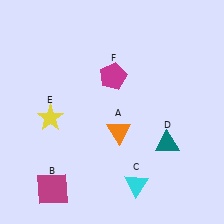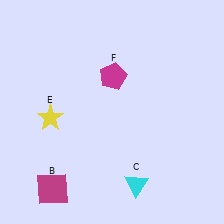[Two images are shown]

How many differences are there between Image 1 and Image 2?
There are 2 differences between the two images.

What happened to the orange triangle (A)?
The orange triangle (A) was removed in Image 2. It was in the bottom-right area of Image 1.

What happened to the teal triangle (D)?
The teal triangle (D) was removed in Image 2. It was in the bottom-right area of Image 1.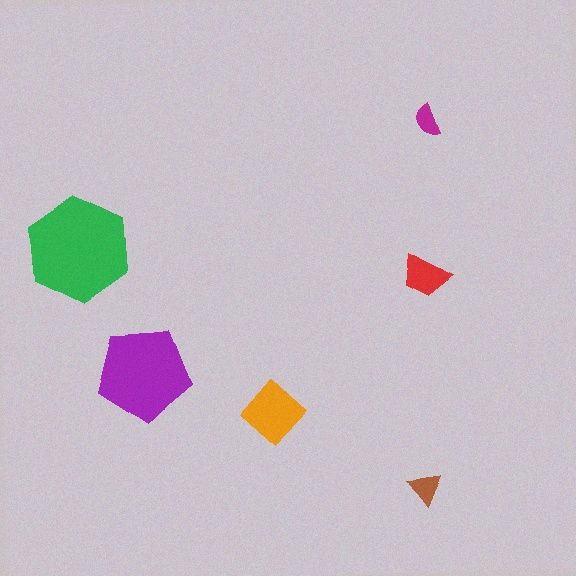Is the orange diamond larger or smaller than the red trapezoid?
Larger.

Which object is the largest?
The green hexagon.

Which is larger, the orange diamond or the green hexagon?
The green hexagon.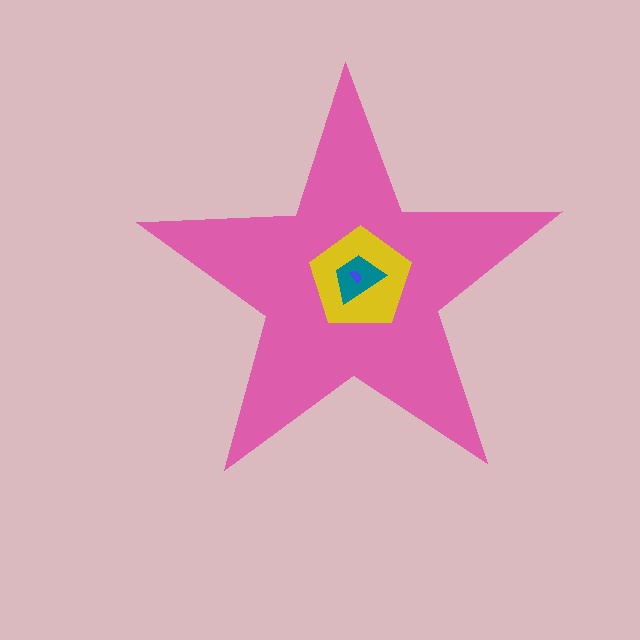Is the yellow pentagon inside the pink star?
Yes.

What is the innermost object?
The blue semicircle.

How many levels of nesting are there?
4.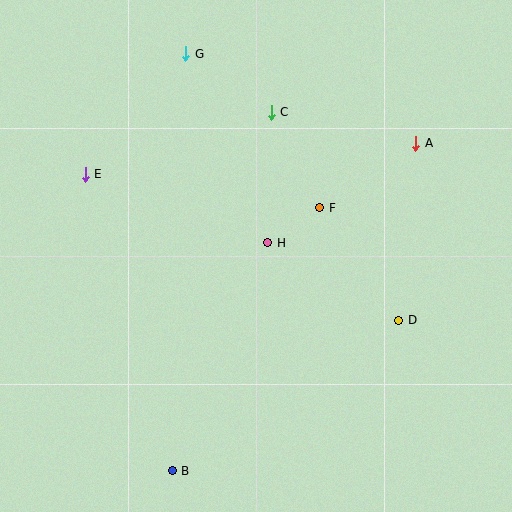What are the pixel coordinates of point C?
Point C is at (271, 112).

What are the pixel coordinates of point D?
Point D is at (399, 320).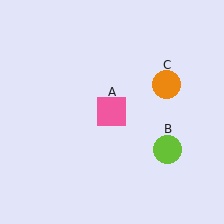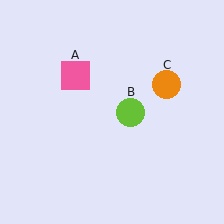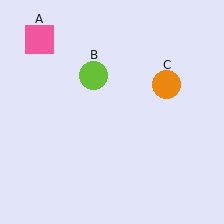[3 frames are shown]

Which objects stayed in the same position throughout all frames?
Orange circle (object C) remained stationary.